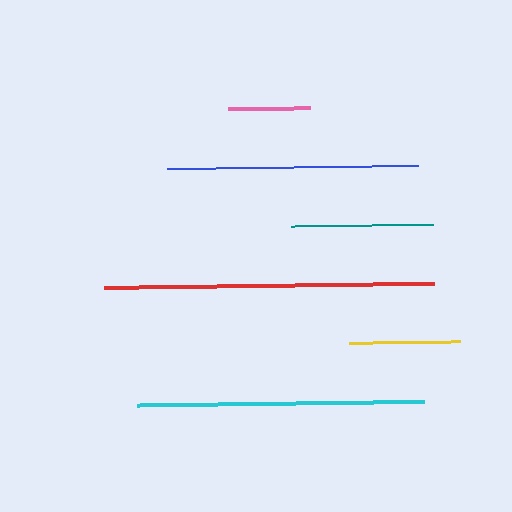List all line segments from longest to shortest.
From longest to shortest: red, cyan, blue, teal, yellow, pink.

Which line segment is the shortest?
The pink line is the shortest at approximately 82 pixels.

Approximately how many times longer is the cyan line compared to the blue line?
The cyan line is approximately 1.1 times the length of the blue line.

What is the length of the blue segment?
The blue segment is approximately 251 pixels long.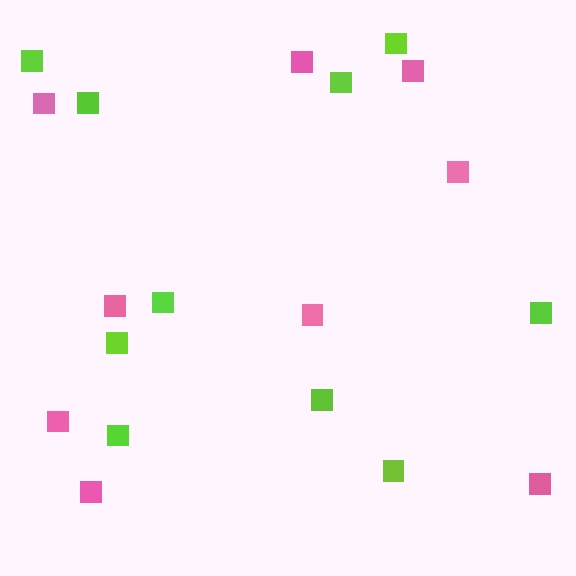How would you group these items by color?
There are 2 groups: one group of pink squares (9) and one group of lime squares (10).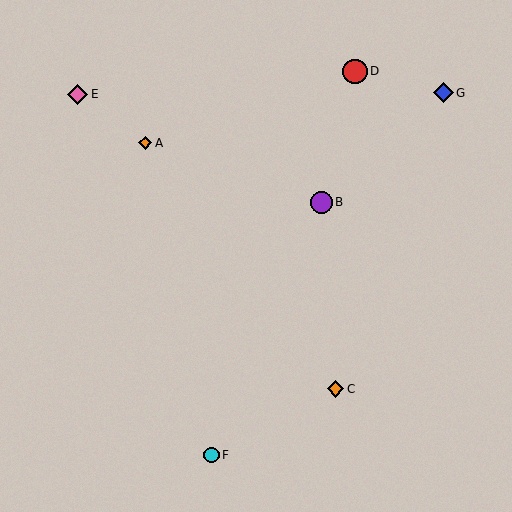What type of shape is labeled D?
Shape D is a red circle.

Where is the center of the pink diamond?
The center of the pink diamond is at (78, 94).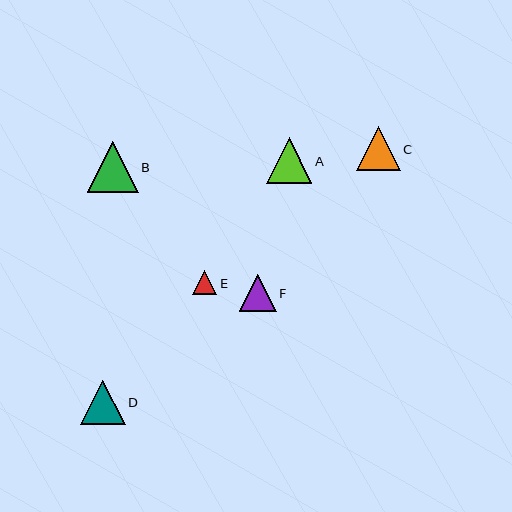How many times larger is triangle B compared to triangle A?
Triangle B is approximately 1.1 times the size of triangle A.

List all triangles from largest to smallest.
From largest to smallest: B, A, D, C, F, E.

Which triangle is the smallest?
Triangle E is the smallest with a size of approximately 24 pixels.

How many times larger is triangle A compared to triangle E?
Triangle A is approximately 1.9 times the size of triangle E.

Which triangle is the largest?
Triangle B is the largest with a size of approximately 51 pixels.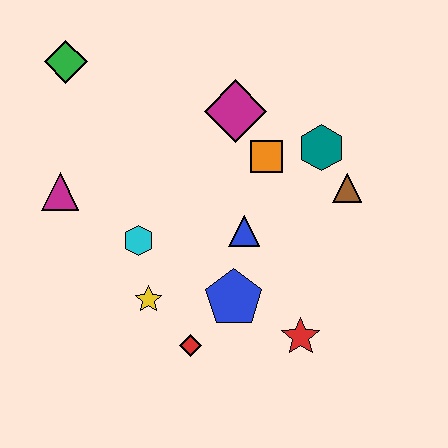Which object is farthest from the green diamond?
The red star is farthest from the green diamond.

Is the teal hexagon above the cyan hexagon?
Yes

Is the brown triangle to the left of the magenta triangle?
No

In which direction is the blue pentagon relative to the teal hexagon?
The blue pentagon is below the teal hexagon.